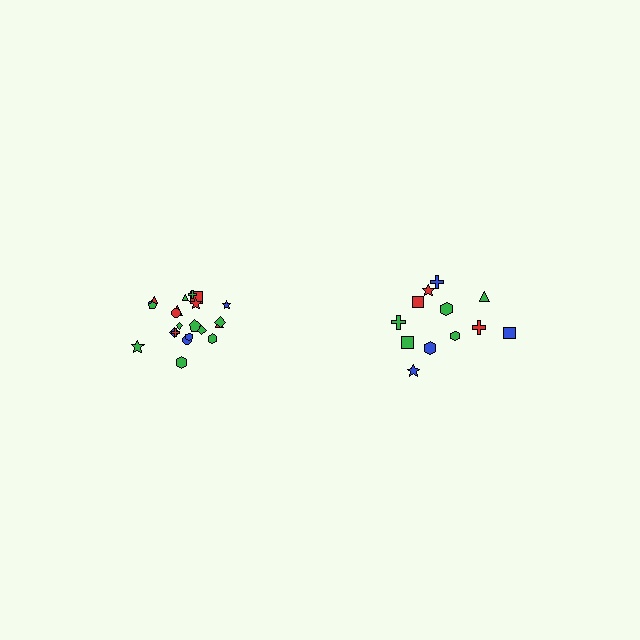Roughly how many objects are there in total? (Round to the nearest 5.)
Roughly 35 objects in total.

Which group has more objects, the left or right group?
The left group.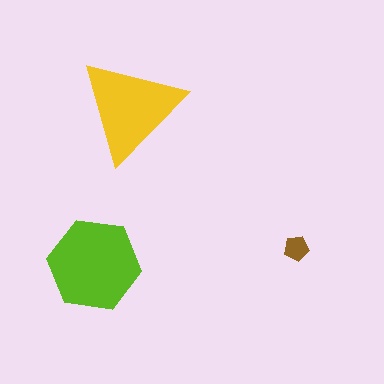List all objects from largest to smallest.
The lime hexagon, the yellow triangle, the brown pentagon.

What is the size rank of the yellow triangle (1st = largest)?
2nd.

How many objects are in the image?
There are 3 objects in the image.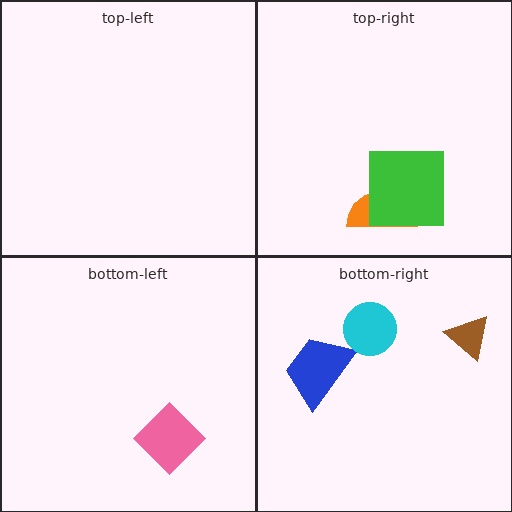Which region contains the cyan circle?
The bottom-right region.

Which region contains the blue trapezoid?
The bottom-right region.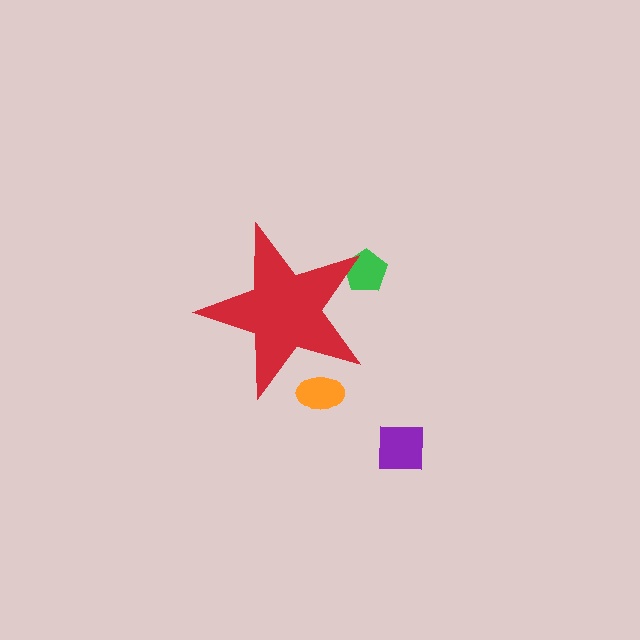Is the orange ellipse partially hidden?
Yes, the orange ellipse is partially hidden behind the red star.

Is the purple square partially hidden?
No, the purple square is fully visible.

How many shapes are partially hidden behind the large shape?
2 shapes are partially hidden.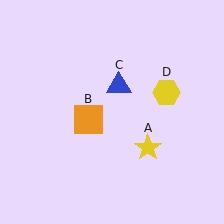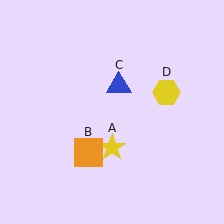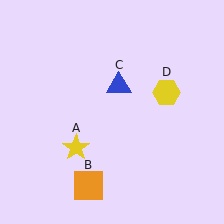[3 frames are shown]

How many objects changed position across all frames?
2 objects changed position: yellow star (object A), orange square (object B).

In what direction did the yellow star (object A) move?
The yellow star (object A) moved left.